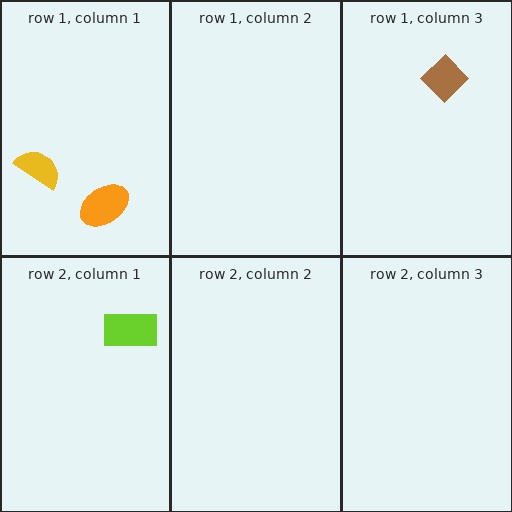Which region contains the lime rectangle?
The row 2, column 1 region.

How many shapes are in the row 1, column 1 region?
2.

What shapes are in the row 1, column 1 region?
The yellow semicircle, the orange ellipse.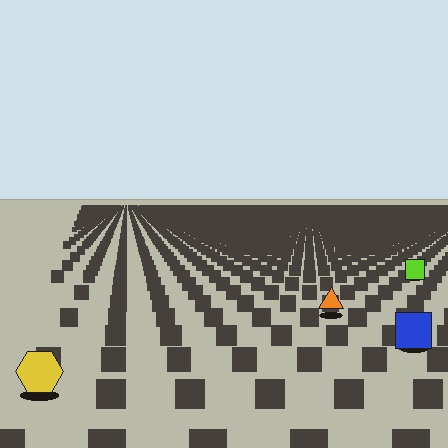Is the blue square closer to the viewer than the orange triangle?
Yes. The blue square is closer — you can tell from the texture gradient: the ground texture is coarser near it.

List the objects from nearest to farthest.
From nearest to farthest: the yellow hexagon, the blue square, the orange triangle, the lime square.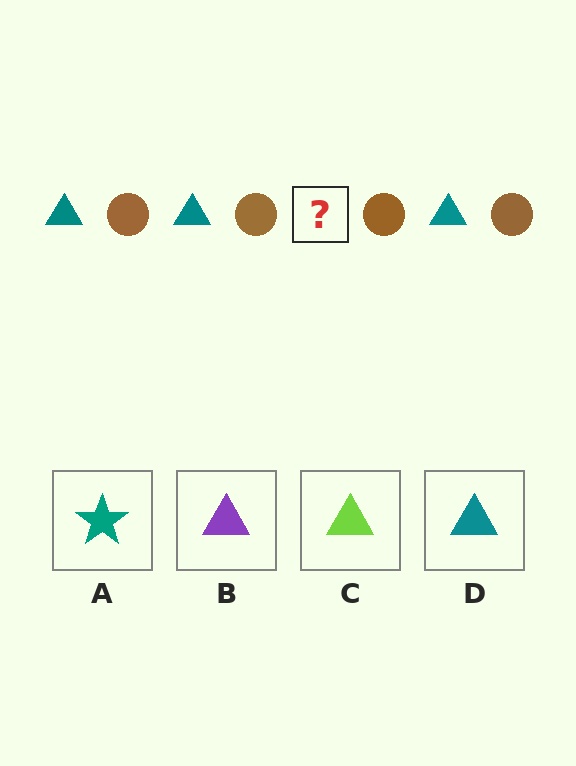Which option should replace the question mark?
Option D.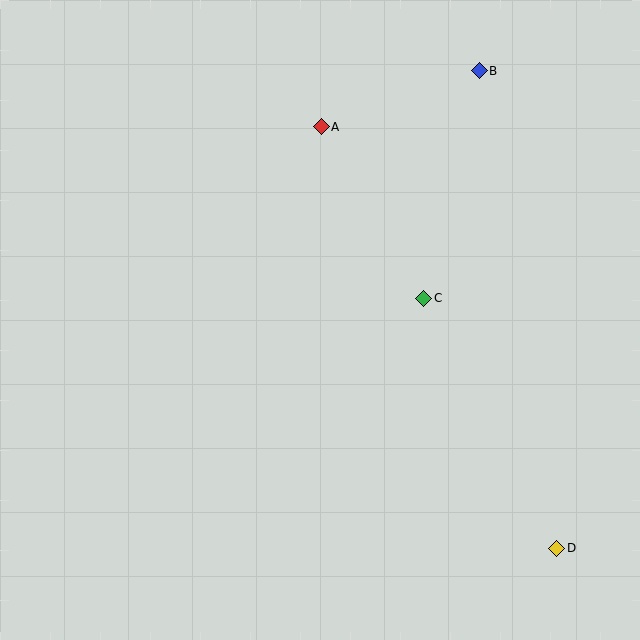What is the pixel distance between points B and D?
The distance between B and D is 484 pixels.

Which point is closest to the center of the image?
Point C at (424, 298) is closest to the center.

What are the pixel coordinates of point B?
Point B is at (479, 71).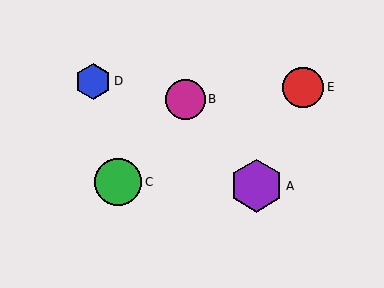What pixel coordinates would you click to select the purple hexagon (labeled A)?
Click at (256, 186) to select the purple hexagon A.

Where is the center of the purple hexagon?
The center of the purple hexagon is at (256, 186).